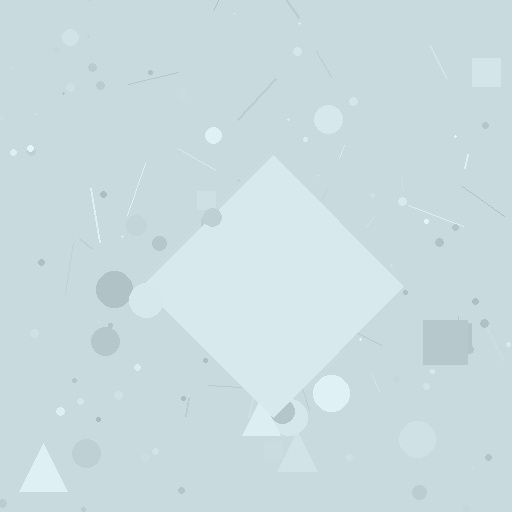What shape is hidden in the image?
A diamond is hidden in the image.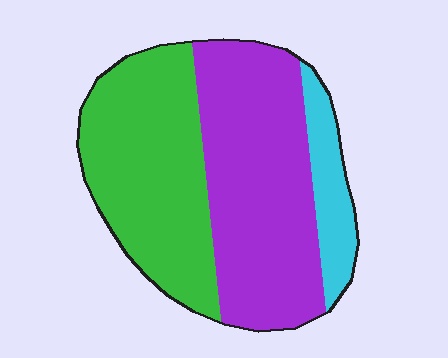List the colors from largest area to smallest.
From largest to smallest: purple, green, cyan.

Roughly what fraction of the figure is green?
Green takes up about two fifths (2/5) of the figure.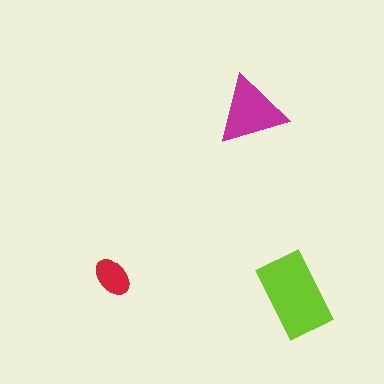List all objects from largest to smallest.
The lime rectangle, the magenta triangle, the red ellipse.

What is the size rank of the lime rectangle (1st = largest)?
1st.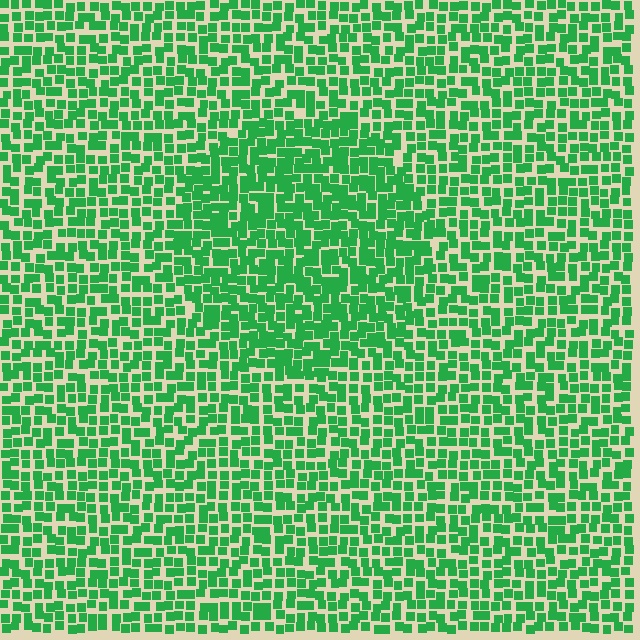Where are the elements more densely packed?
The elements are more densely packed inside the circle boundary.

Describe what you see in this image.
The image contains small green elements arranged at two different densities. A circle-shaped region is visible where the elements are more densely packed than the surrounding area.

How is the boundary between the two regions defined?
The boundary is defined by a change in element density (approximately 1.4x ratio). All elements are the same color, size, and shape.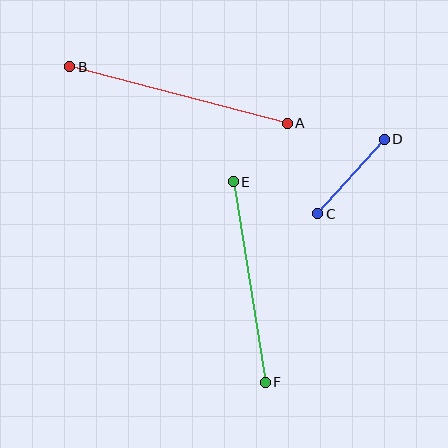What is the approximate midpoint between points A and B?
The midpoint is at approximately (179, 95) pixels.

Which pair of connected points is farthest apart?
Points A and B are farthest apart.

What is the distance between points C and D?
The distance is approximately 100 pixels.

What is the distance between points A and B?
The distance is approximately 224 pixels.